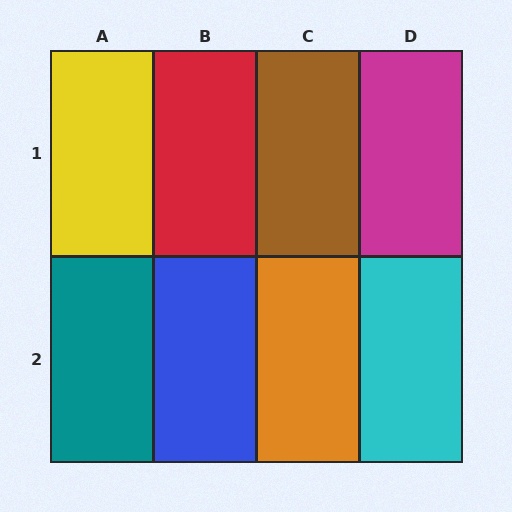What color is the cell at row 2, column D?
Cyan.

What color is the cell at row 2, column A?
Teal.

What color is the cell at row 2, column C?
Orange.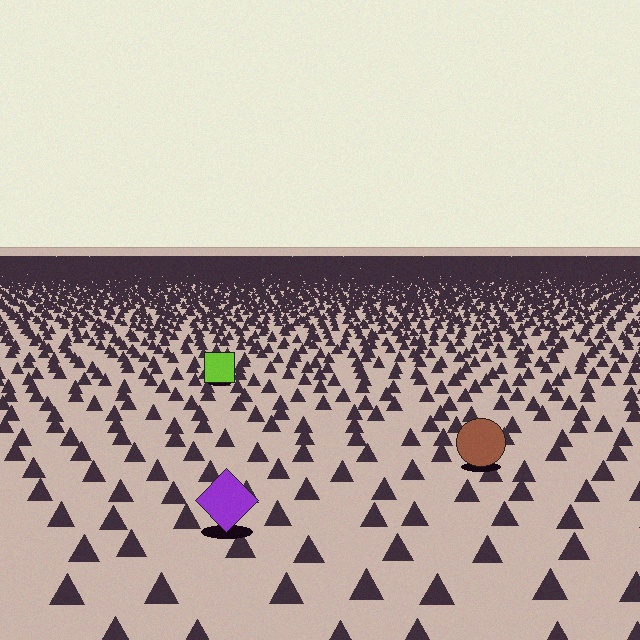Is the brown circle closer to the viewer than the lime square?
Yes. The brown circle is closer — you can tell from the texture gradient: the ground texture is coarser near it.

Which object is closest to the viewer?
The purple diamond is closest. The texture marks near it are larger and more spread out.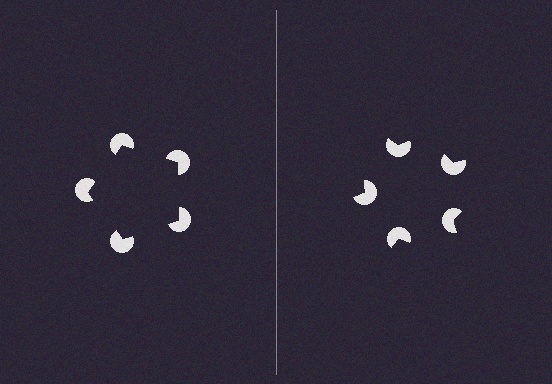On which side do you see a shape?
An illusory pentagon appears on the left side. On the right side the wedge cuts are rotated, so no coherent shape forms.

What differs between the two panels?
The pac-man discs are positioned identically on both sides; only the wedge orientations differ. On the left they align to a pentagon; on the right they are misaligned.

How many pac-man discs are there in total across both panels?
10 — 5 on each side.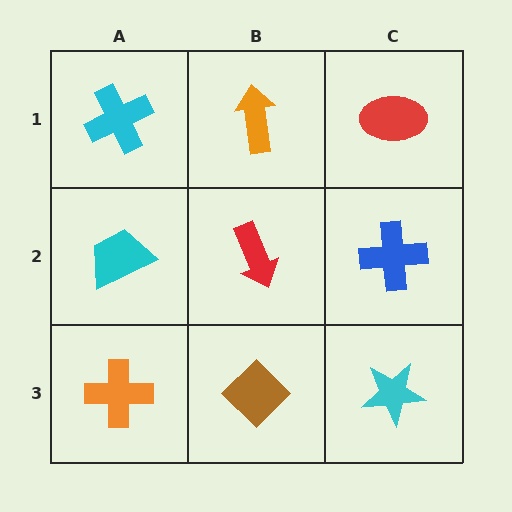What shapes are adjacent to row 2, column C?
A red ellipse (row 1, column C), a cyan star (row 3, column C), a red arrow (row 2, column B).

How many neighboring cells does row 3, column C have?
2.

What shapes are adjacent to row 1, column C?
A blue cross (row 2, column C), an orange arrow (row 1, column B).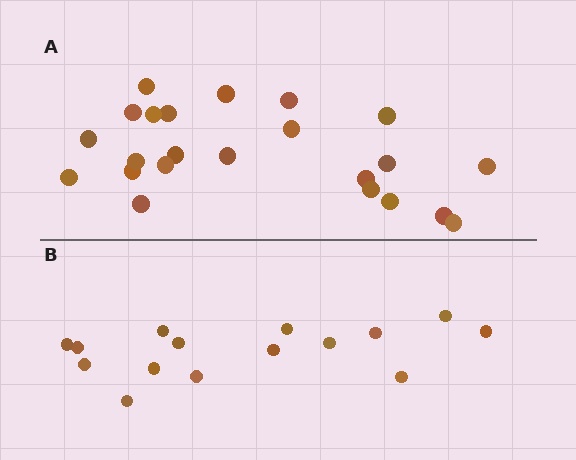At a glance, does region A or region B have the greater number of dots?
Region A (the top region) has more dots.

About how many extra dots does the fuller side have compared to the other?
Region A has roughly 8 or so more dots than region B.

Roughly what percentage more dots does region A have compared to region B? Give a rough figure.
About 55% more.